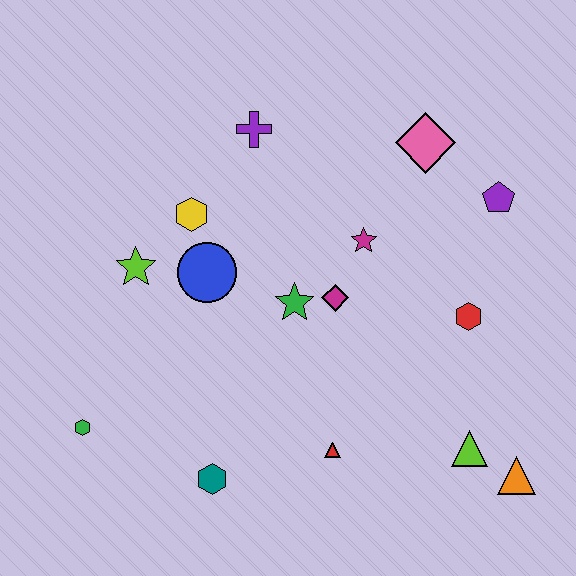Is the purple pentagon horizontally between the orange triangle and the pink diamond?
Yes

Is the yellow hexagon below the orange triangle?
No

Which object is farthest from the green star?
The orange triangle is farthest from the green star.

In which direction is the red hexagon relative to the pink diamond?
The red hexagon is below the pink diamond.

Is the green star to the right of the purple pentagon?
No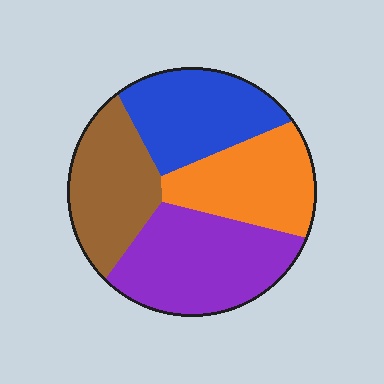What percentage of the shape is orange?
Orange covers roughly 25% of the shape.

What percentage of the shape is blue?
Blue takes up about one quarter (1/4) of the shape.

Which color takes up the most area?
Purple, at roughly 30%.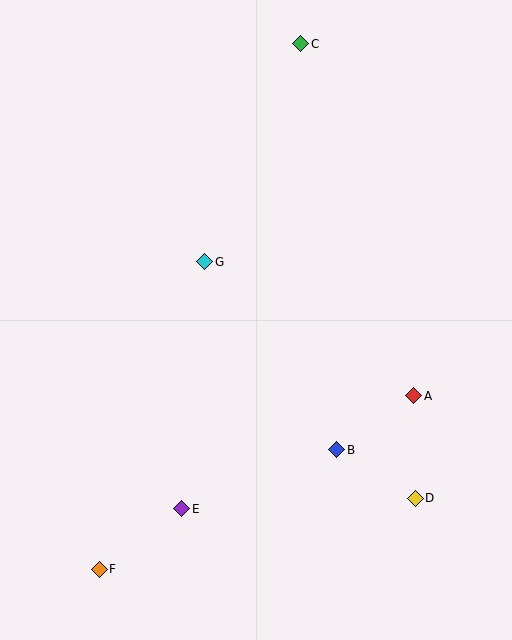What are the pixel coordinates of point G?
Point G is at (205, 262).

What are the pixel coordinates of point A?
Point A is at (414, 396).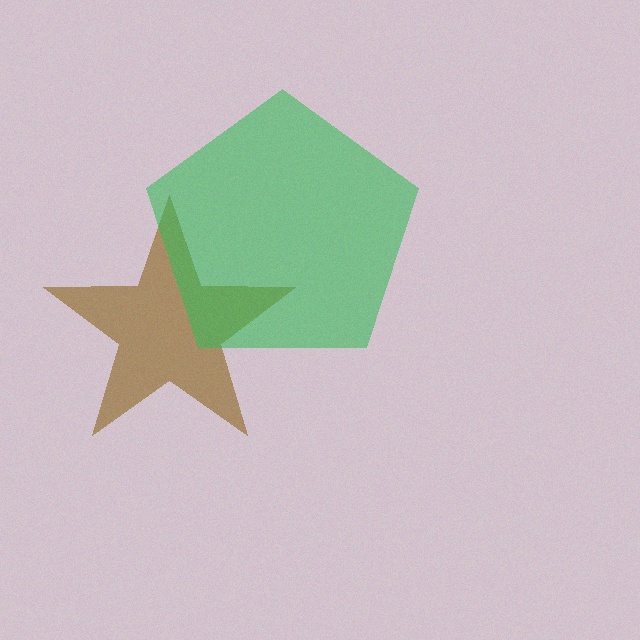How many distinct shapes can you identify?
There are 2 distinct shapes: a brown star, a green pentagon.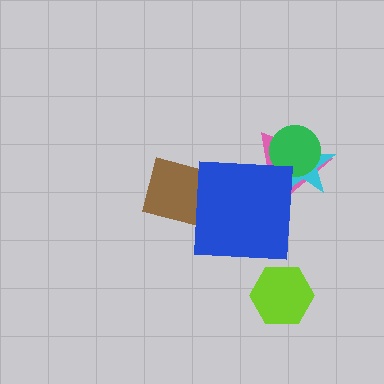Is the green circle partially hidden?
No, no other shape covers it.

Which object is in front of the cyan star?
The green circle is in front of the cyan star.